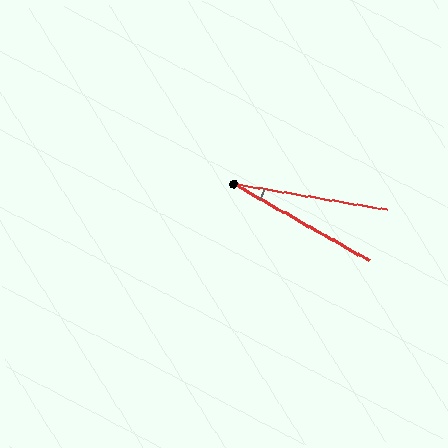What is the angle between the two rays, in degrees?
Approximately 20 degrees.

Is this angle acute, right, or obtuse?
It is acute.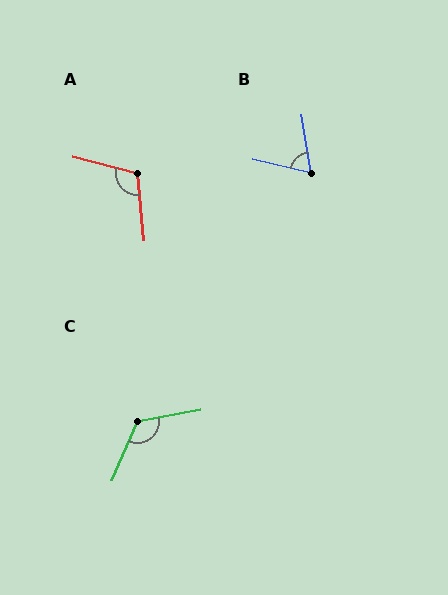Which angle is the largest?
C, at approximately 123 degrees.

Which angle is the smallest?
B, at approximately 67 degrees.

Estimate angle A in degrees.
Approximately 111 degrees.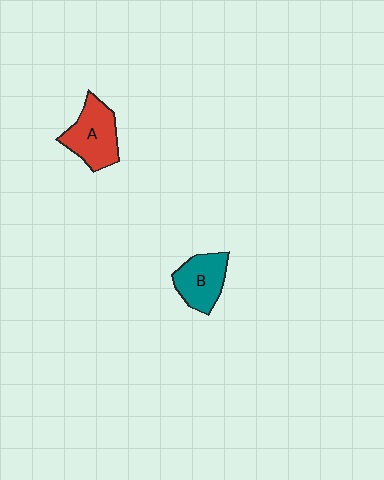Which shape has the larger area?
Shape A (red).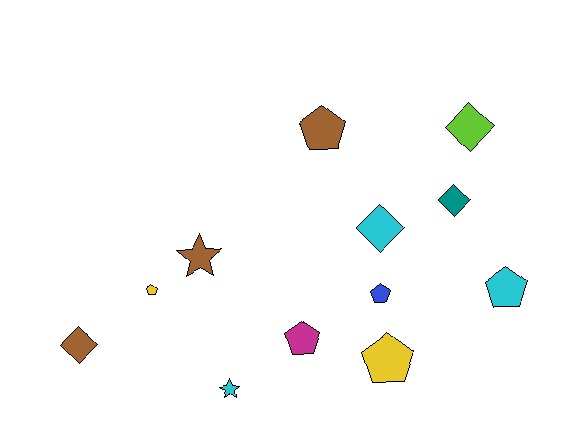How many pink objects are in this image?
There are no pink objects.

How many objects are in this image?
There are 12 objects.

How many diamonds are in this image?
There are 4 diamonds.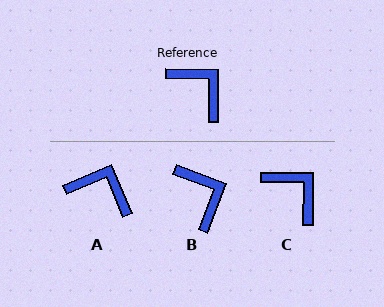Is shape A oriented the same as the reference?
No, it is off by about 24 degrees.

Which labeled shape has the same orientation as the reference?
C.